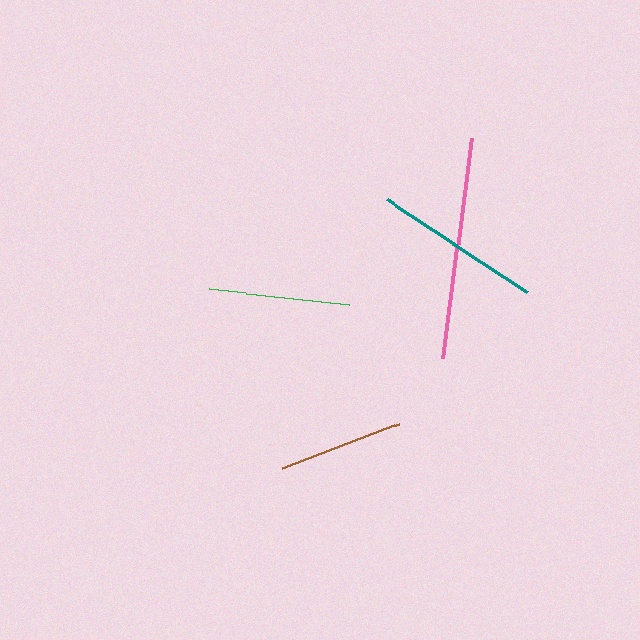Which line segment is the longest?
The pink line is the longest at approximately 222 pixels.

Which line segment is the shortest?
The brown line is the shortest at approximately 126 pixels.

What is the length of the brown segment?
The brown segment is approximately 126 pixels long.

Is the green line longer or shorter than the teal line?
The teal line is longer than the green line.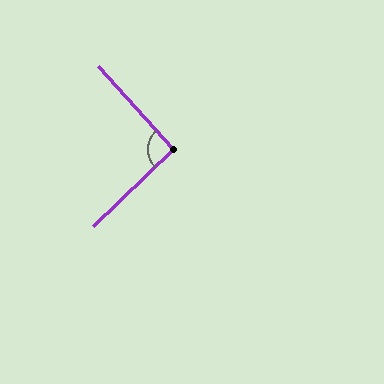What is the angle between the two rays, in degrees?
Approximately 92 degrees.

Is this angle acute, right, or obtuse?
It is approximately a right angle.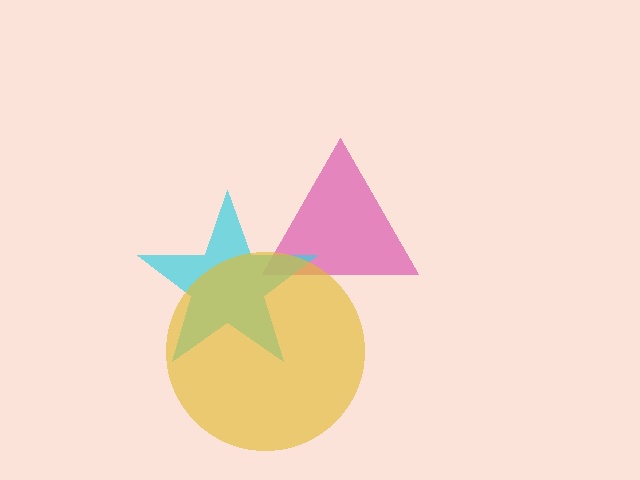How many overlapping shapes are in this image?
There are 3 overlapping shapes in the image.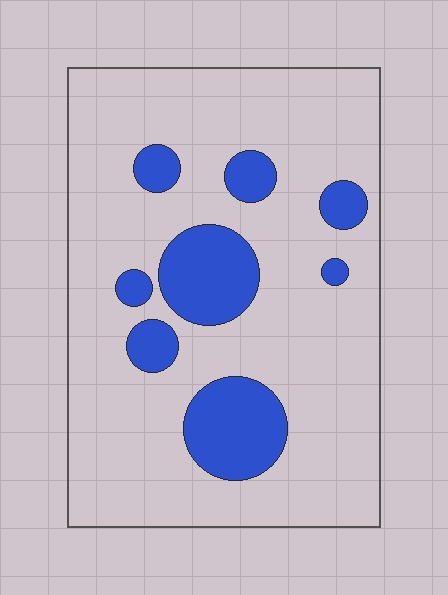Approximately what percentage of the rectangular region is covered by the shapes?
Approximately 20%.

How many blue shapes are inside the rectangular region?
8.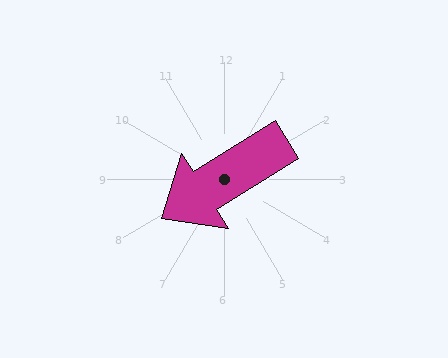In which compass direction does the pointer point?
Southwest.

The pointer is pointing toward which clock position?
Roughly 8 o'clock.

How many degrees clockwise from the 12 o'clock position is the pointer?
Approximately 238 degrees.